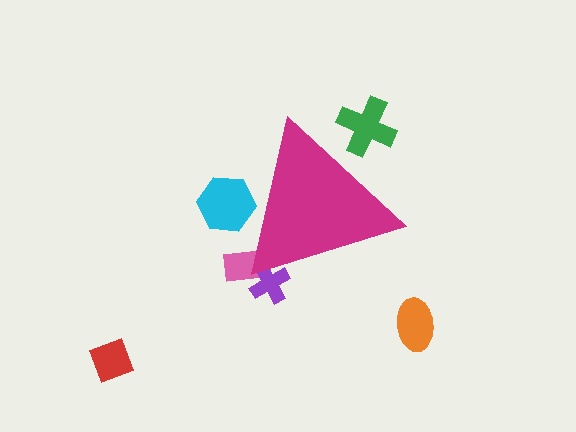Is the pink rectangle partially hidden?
Yes, the pink rectangle is partially hidden behind the magenta triangle.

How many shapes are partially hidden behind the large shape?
4 shapes are partially hidden.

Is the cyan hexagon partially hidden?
Yes, the cyan hexagon is partially hidden behind the magenta triangle.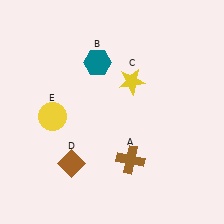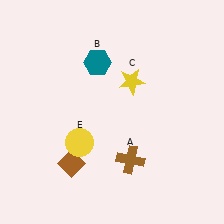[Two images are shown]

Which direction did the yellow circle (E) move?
The yellow circle (E) moved right.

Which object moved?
The yellow circle (E) moved right.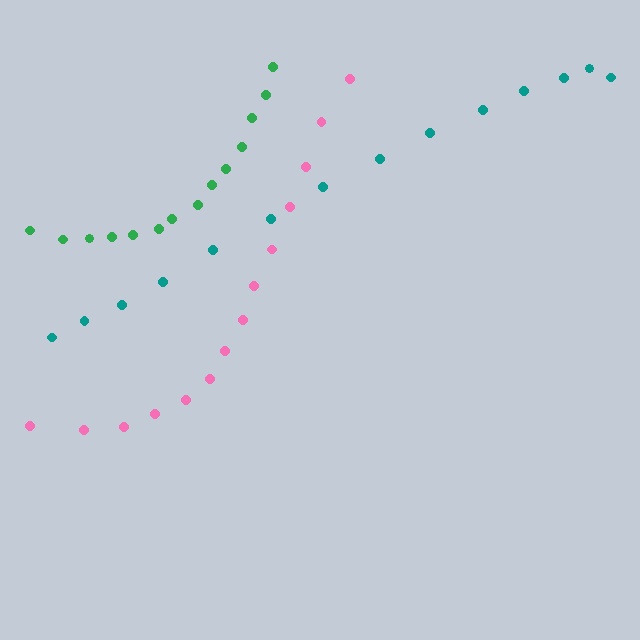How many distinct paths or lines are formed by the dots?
There are 3 distinct paths.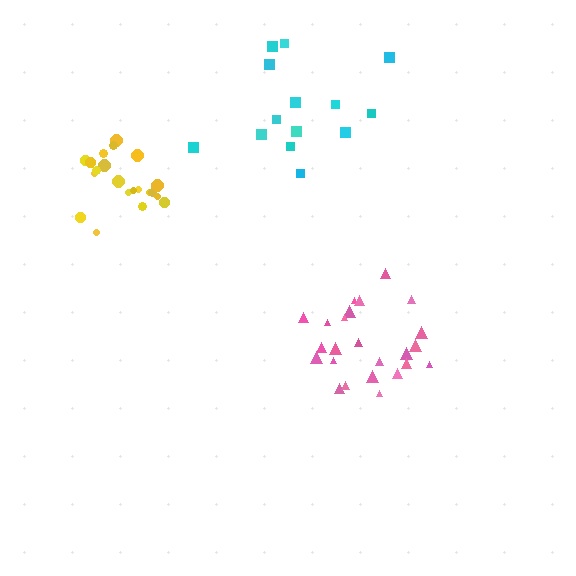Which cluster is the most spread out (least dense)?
Cyan.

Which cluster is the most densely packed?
Yellow.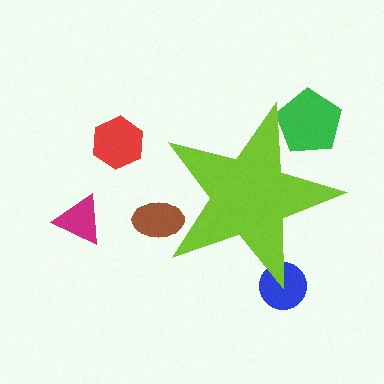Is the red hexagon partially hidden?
No, the red hexagon is fully visible.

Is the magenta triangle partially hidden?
No, the magenta triangle is fully visible.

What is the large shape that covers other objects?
A lime star.